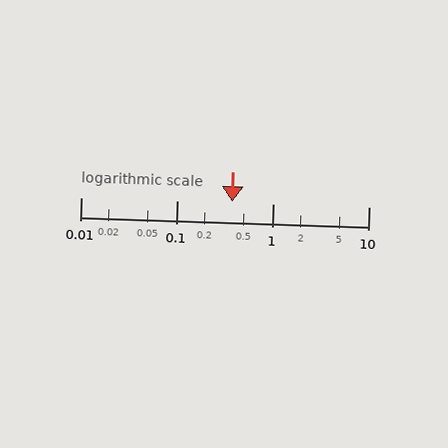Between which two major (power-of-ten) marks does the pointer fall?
The pointer is between 0.1 and 1.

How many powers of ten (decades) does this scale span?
The scale spans 3 decades, from 0.01 to 10.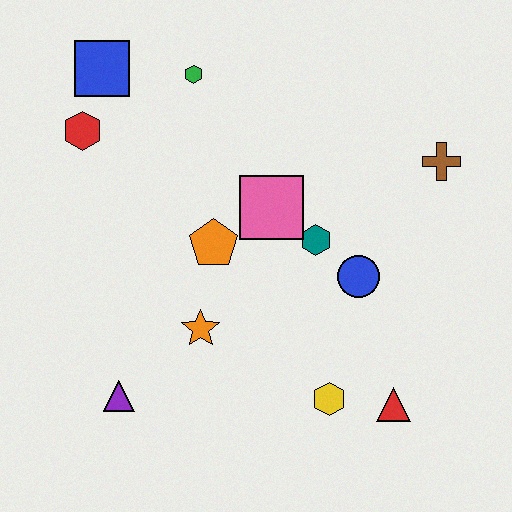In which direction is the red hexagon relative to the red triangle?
The red hexagon is to the left of the red triangle.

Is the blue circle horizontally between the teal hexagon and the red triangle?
Yes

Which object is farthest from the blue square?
The red triangle is farthest from the blue square.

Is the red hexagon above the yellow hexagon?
Yes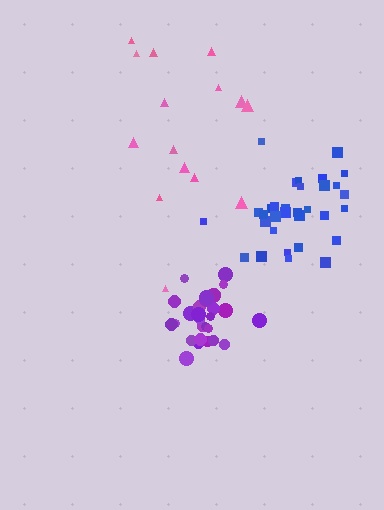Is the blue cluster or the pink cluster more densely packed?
Blue.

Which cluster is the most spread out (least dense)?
Pink.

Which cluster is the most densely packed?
Purple.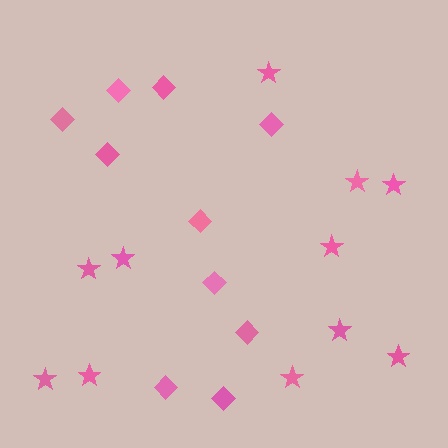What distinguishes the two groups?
There are 2 groups: one group of stars (11) and one group of diamonds (10).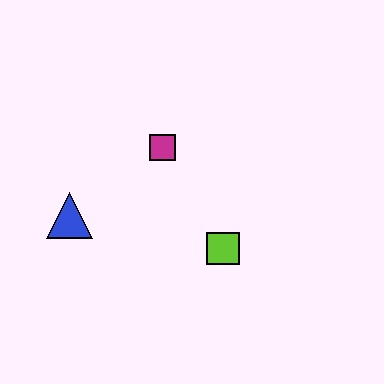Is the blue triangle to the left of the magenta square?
Yes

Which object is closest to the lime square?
The magenta square is closest to the lime square.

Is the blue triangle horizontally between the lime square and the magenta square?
No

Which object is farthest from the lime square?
The blue triangle is farthest from the lime square.